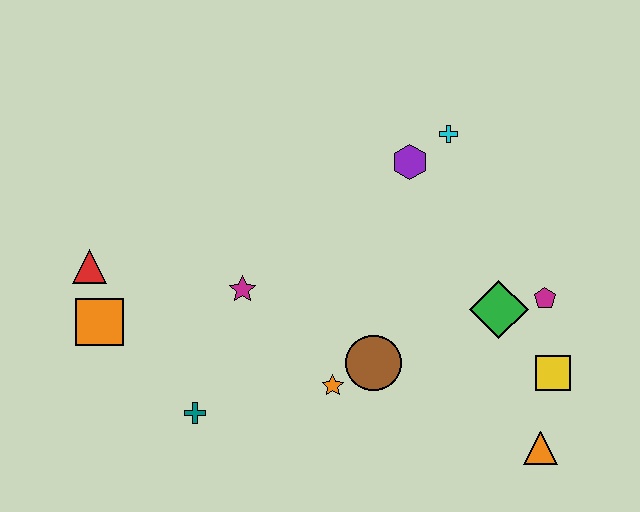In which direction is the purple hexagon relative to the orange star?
The purple hexagon is above the orange star.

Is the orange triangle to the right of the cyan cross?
Yes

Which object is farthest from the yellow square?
The red triangle is farthest from the yellow square.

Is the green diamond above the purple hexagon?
No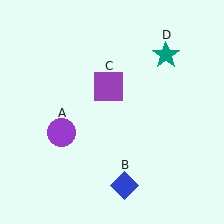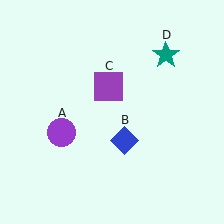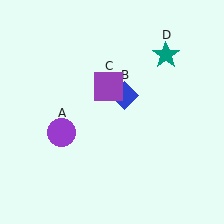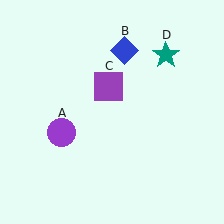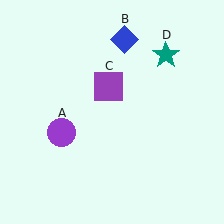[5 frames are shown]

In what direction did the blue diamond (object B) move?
The blue diamond (object B) moved up.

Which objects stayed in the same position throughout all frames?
Purple circle (object A) and purple square (object C) and teal star (object D) remained stationary.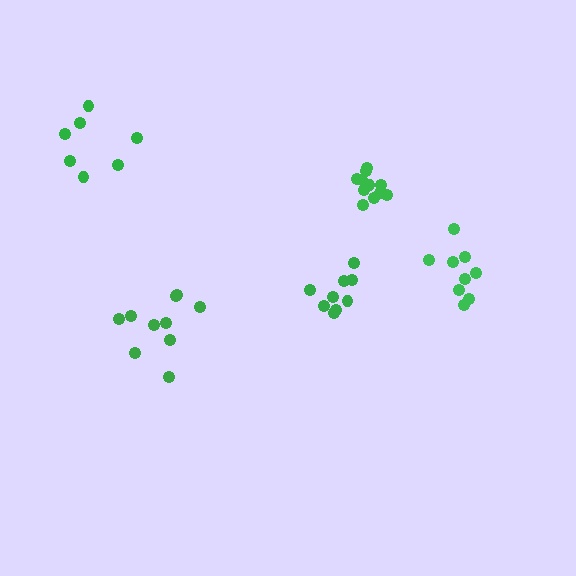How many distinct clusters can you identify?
There are 5 distinct clusters.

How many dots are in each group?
Group 1: 11 dots, Group 2: 10 dots, Group 3: 9 dots, Group 4: 7 dots, Group 5: 9 dots (46 total).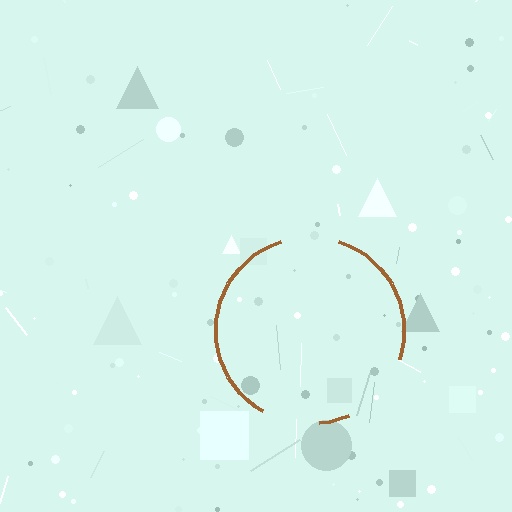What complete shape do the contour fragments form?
The contour fragments form a circle.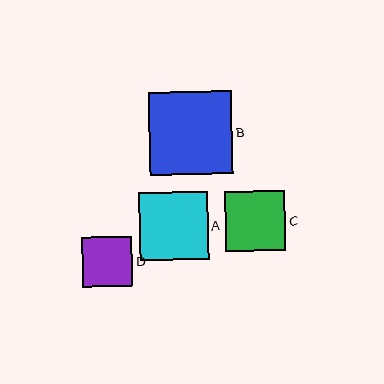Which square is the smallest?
Square D is the smallest with a size of approximately 50 pixels.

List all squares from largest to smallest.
From largest to smallest: B, A, C, D.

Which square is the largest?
Square B is the largest with a size of approximately 83 pixels.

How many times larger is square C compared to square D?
Square C is approximately 1.2 times the size of square D.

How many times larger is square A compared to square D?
Square A is approximately 1.4 times the size of square D.